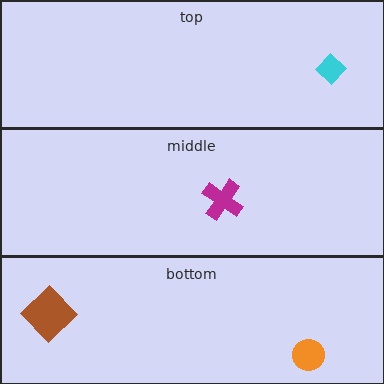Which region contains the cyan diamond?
The top region.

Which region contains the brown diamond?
The bottom region.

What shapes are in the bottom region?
The orange circle, the brown diamond.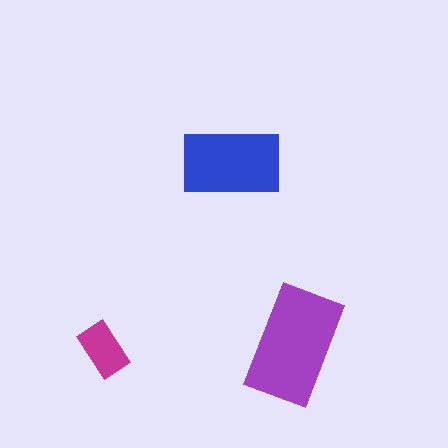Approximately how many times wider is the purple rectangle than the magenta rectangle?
About 2 times wider.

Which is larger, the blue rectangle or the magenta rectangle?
The blue one.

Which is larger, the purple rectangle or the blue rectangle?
The purple one.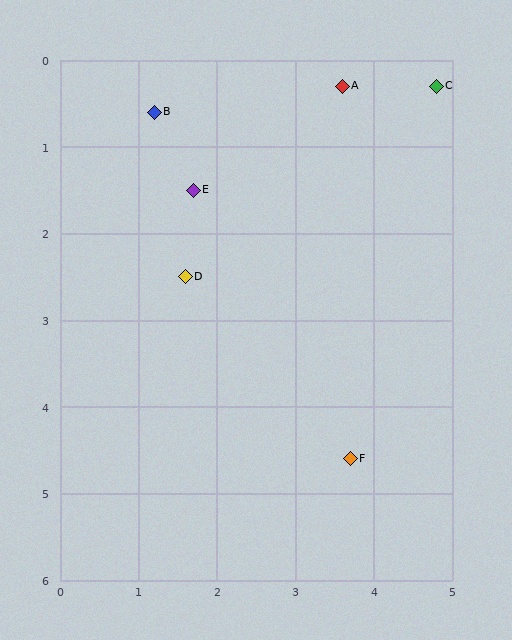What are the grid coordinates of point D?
Point D is at approximately (1.6, 2.5).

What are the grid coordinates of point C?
Point C is at approximately (4.8, 0.3).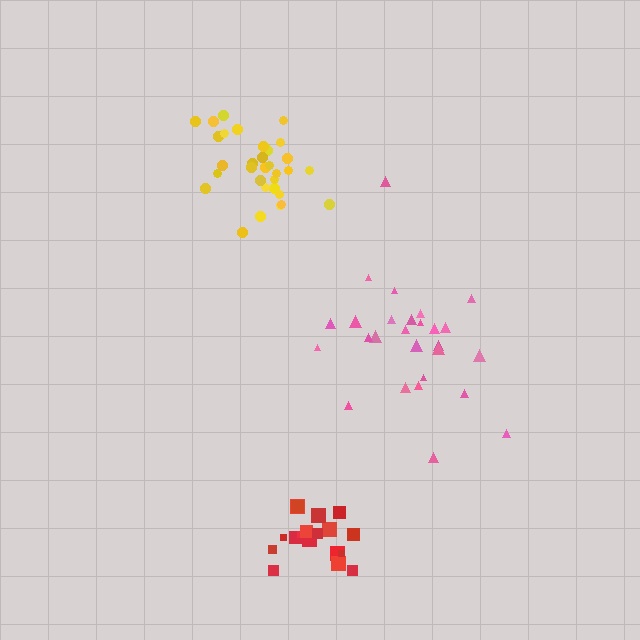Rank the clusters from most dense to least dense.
yellow, red, pink.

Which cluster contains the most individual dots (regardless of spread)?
Yellow (32).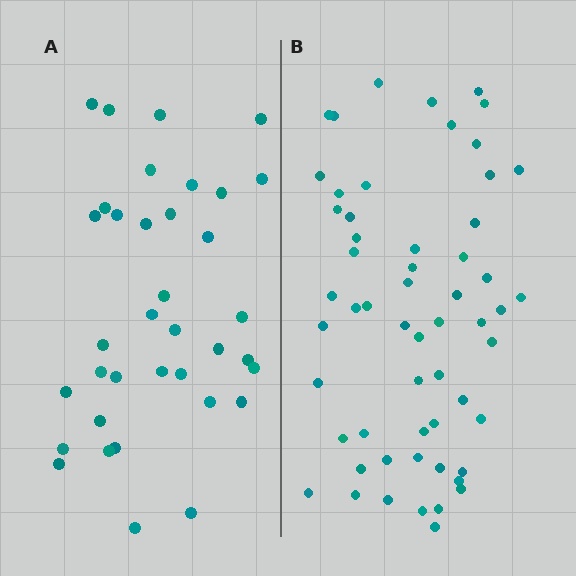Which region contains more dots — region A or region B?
Region B (the right region) has more dots.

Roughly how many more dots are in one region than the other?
Region B has approximately 20 more dots than region A.